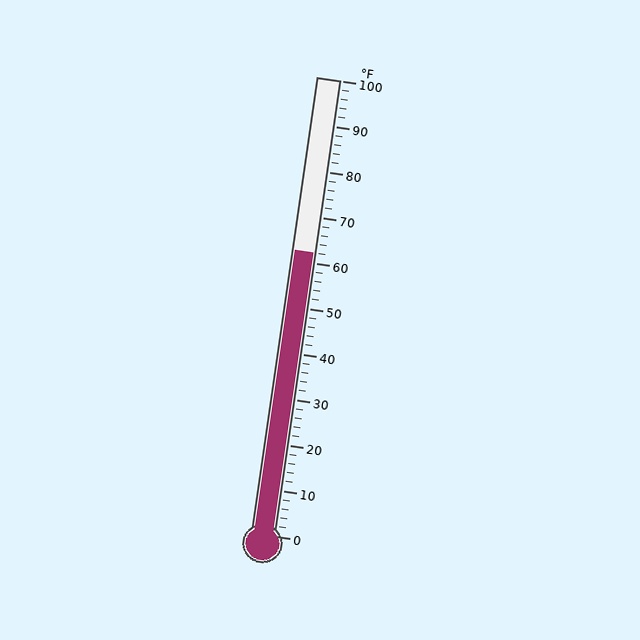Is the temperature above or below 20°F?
The temperature is above 20°F.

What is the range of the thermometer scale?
The thermometer scale ranges from 0°F to 100°F.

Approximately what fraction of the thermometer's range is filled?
The thermometer is filled to approximately 60% of its range.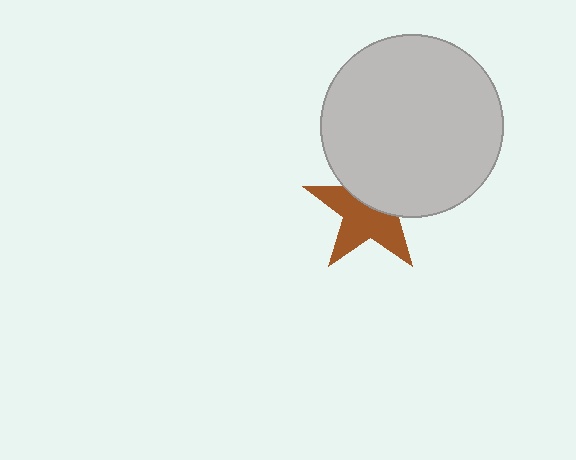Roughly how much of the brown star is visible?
About half of it is visible (roughly 57%).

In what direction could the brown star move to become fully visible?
The brown star could move down. That would shift it out from behind the light gray circle entirely.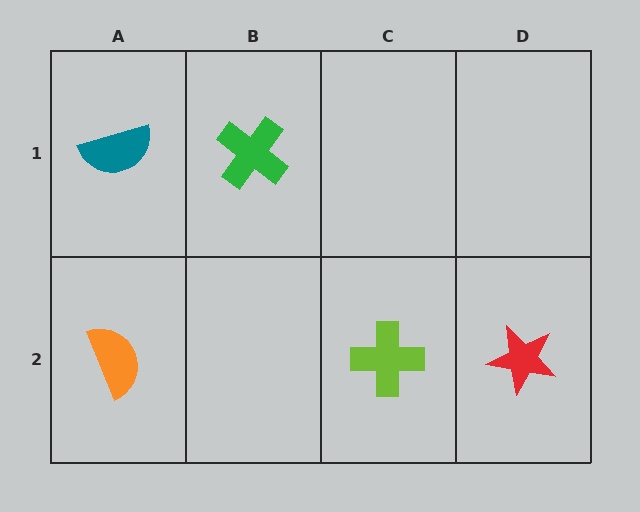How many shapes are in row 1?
2 shapes.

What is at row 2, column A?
An orange semicircle.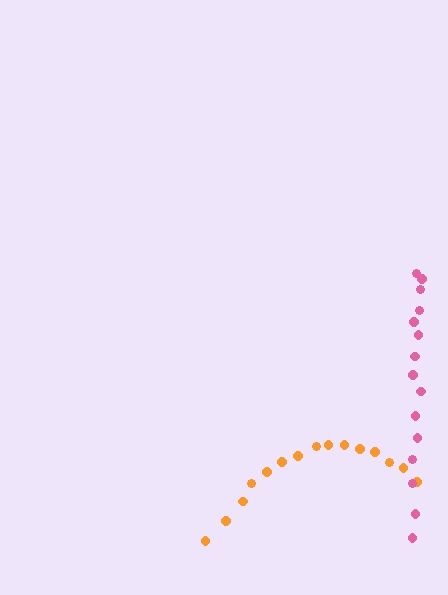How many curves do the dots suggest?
There are 2 distinct paths.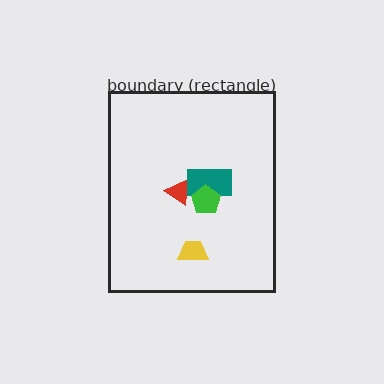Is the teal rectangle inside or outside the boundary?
Inside.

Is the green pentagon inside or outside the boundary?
Inside.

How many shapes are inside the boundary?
4 inside, 0 outside.